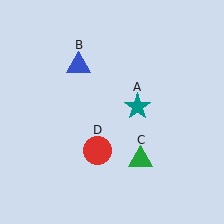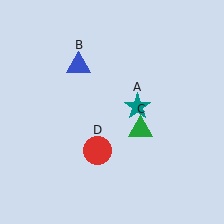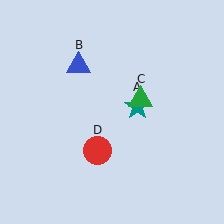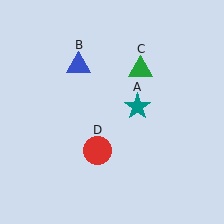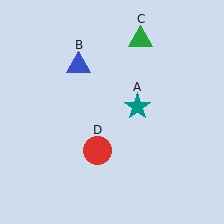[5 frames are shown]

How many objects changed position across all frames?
1 object changed position: green triangle (object C).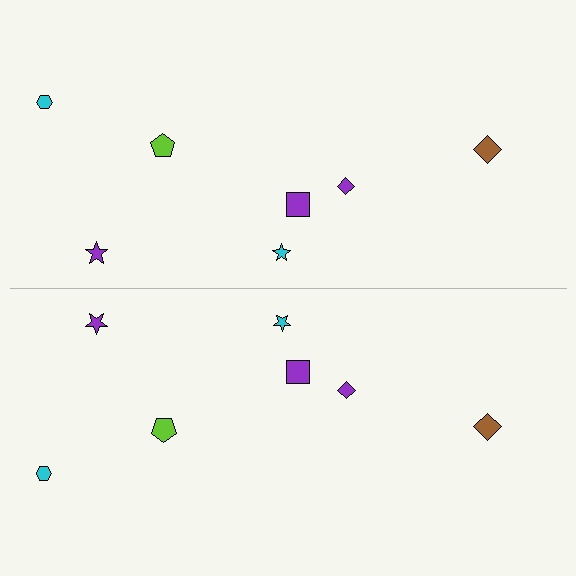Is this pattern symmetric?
Yes, this pattern has bilateral (reflection) symmetry.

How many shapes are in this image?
There are 14 shapes in this image.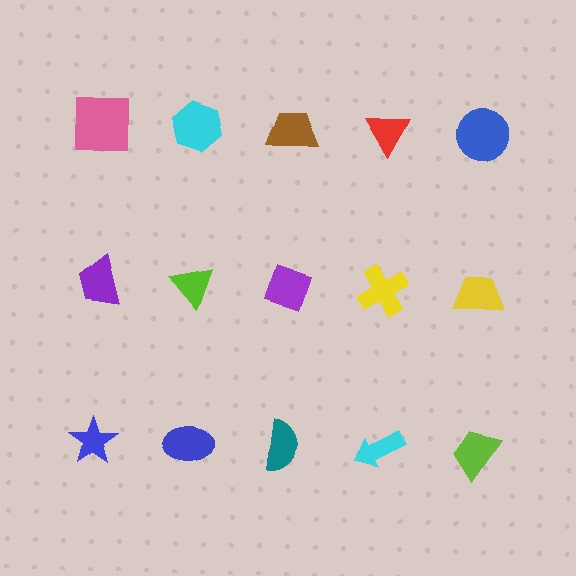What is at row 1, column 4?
A red triangle.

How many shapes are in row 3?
5 shapes.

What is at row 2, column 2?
A lime triangle.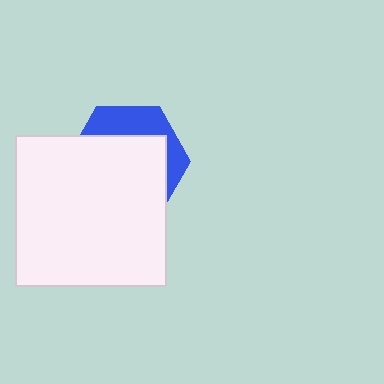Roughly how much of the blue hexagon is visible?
A small part of it is visible (roughly 32%).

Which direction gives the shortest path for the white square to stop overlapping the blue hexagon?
Moving down gives the shortest separation.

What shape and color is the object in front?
The object in front is a white square.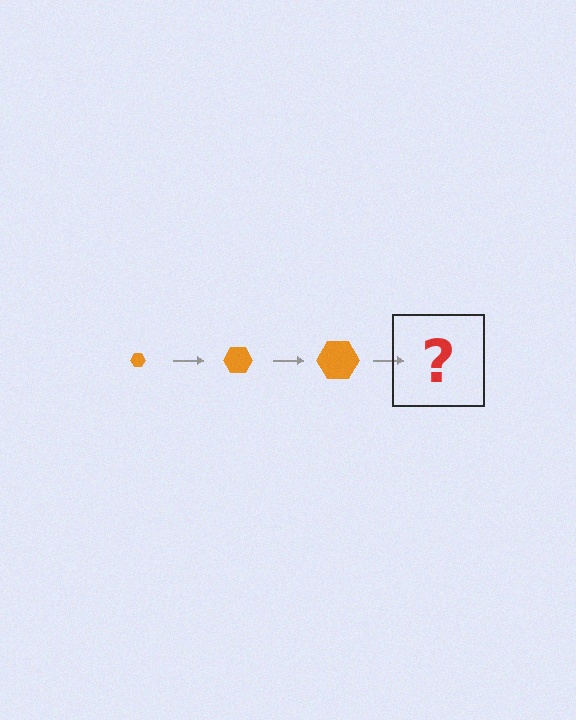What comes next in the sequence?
The next element should be an orange hexagon, larger than the previous one.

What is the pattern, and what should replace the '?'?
The pattern is that the hexagon gets progressively larger each step. The '?' should be an orange hexagon, larger than the previous one.